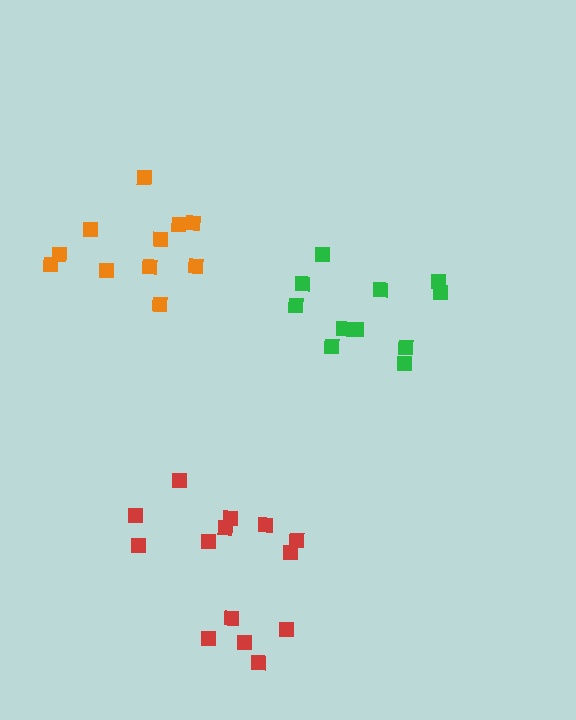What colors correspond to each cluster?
The clusters are colored: red, green, orange.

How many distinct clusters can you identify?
There are 3 distinct clusters.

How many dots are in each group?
Group 1: 14 dots, Group 2: 11 dots, Group 3: 11 dots (36 total).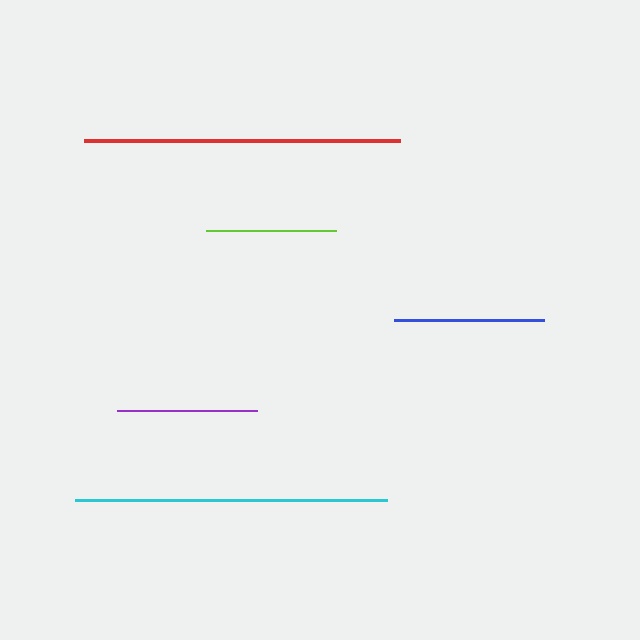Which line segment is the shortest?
The lime line is the shortest at approximately 130 pixels.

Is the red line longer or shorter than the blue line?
The red line is longer than the blue line.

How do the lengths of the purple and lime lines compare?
The purple and lime lines are approximately the same length.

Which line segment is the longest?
The red line is the longest at approximately 316 pixels.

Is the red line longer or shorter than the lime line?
The red line is longer than the lime line.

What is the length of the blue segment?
The blue segment is approximately 150 pixels long.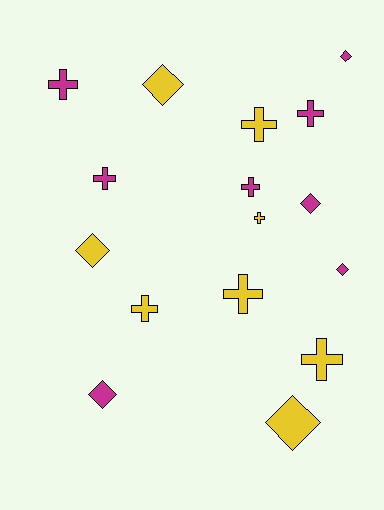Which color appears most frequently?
Magenta, with 8 objects.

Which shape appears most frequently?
Cross, with 9 objects.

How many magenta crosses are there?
There are 4 magenta crosses.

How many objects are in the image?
There are 16 objects.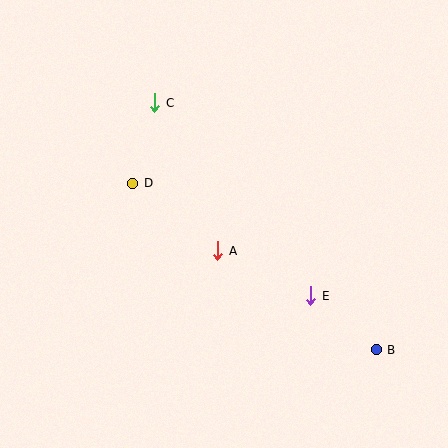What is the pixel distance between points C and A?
The distance between C and A is 161 pixels.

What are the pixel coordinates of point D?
Point D is at (133, 183).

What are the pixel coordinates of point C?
Point C is at (155, 103).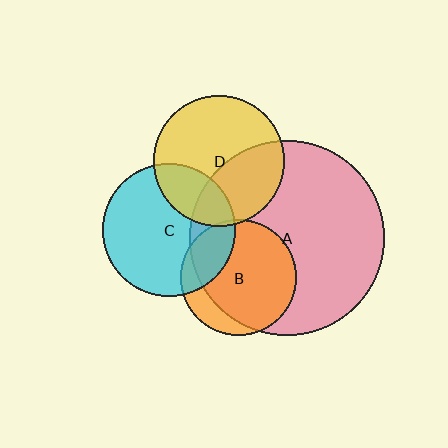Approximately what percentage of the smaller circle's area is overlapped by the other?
Approximately 80%.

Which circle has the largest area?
Circle A (pink).